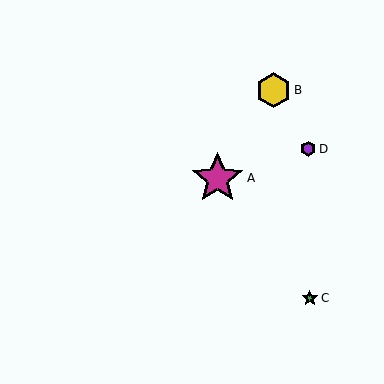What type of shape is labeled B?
Shape B is a yellow hexagon.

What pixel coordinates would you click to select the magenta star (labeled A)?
Click at (217, 178) to select the magenta star A.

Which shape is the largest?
The magenta star (labeled A) is the largest.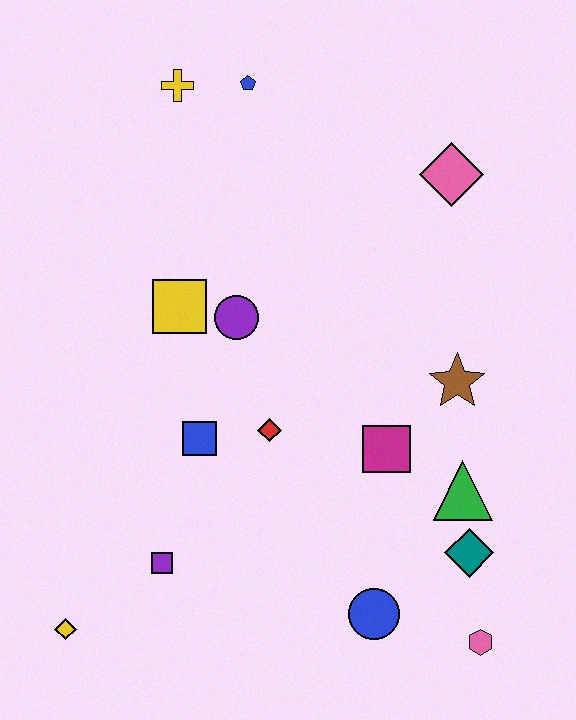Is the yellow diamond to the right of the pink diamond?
No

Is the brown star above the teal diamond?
Yes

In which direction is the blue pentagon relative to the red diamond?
The blue pentagon is above the red diamond.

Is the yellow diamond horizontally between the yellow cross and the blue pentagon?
No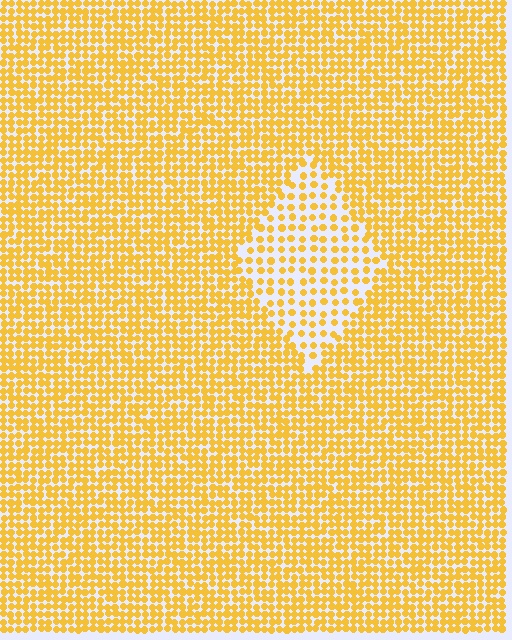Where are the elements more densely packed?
The elements are more densely packed outside the diamond boundary.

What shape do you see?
I see a diamond.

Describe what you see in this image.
The image contains small yellow elements arranged at two different densities. A diamond-shaped region is visible where the elements are less densely packed than the surrounding area.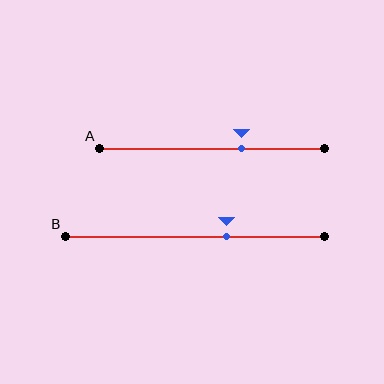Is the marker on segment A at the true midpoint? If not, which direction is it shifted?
No, the marker on segment A is shifted to the right by about 13% of the segment length.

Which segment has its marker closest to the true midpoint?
Segment B has its marker closest to the true midpoint.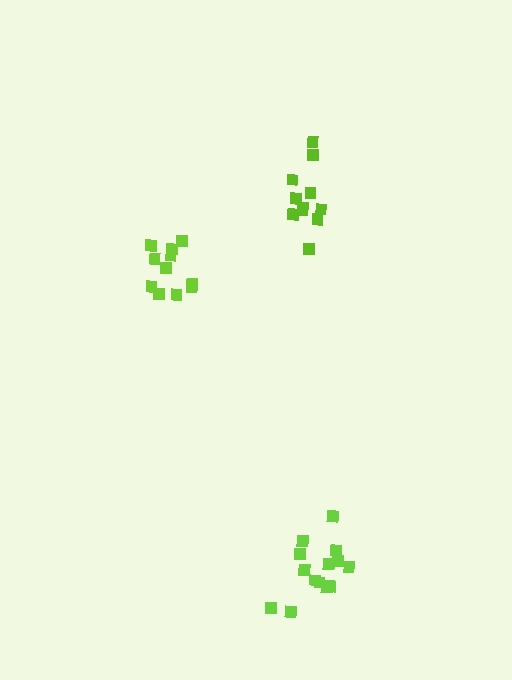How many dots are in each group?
Group 1: 14 dots, Group 2: 11 dots, Group 3: 11 dots (36 total).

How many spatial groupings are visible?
There are 3 spatial groupings.